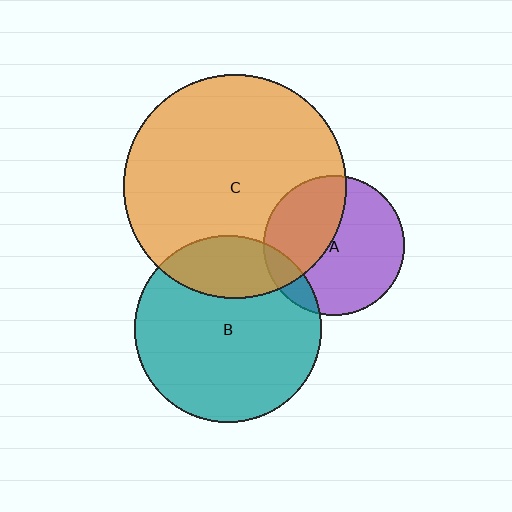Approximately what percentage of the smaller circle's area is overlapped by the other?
Approximately 10%.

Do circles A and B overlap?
Yes.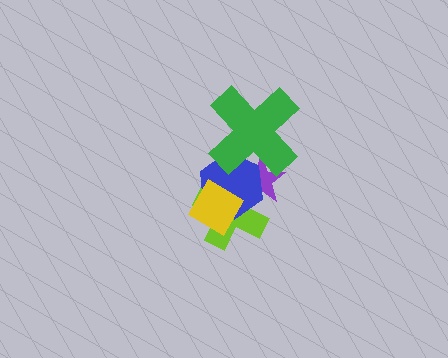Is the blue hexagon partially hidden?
Yes, it is partially covered by another shape.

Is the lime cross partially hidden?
Yes, it is partially covered by another shape.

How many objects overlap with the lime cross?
3 objects overlap with the lime cross.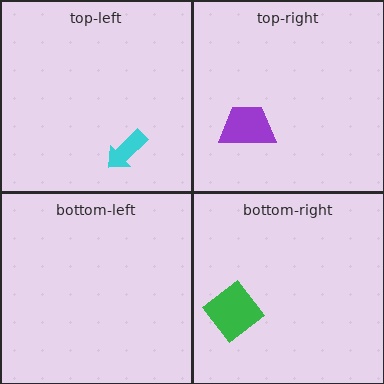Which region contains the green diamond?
The bottom-right region.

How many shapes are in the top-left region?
1.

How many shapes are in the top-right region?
1.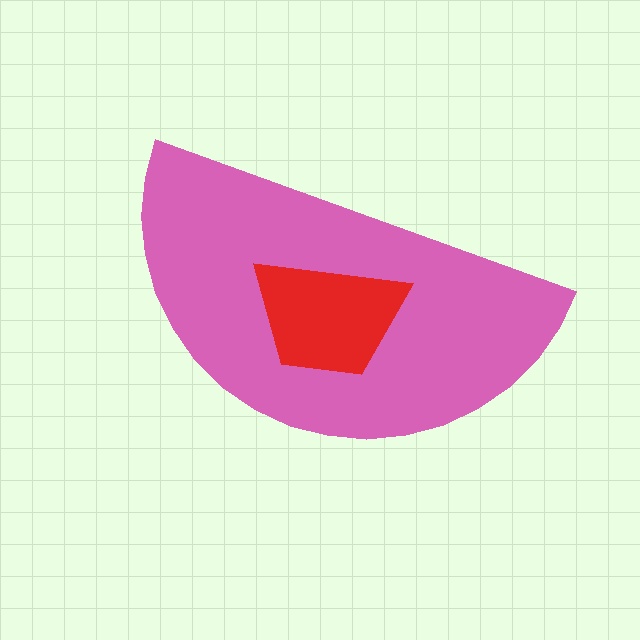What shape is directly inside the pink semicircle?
The red trapezoid.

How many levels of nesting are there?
2.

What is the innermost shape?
The red trapezoid.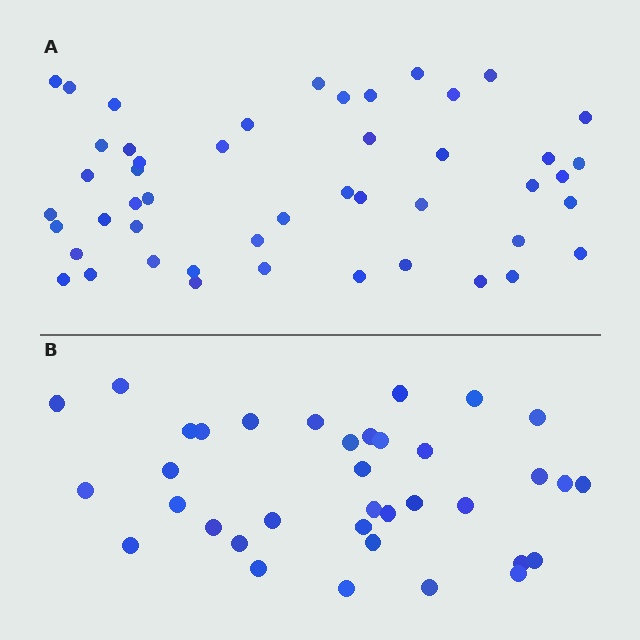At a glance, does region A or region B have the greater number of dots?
Region A (the top region) has more dots.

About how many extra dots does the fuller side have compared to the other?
Region A has roughly 12 or so more dots than region B.